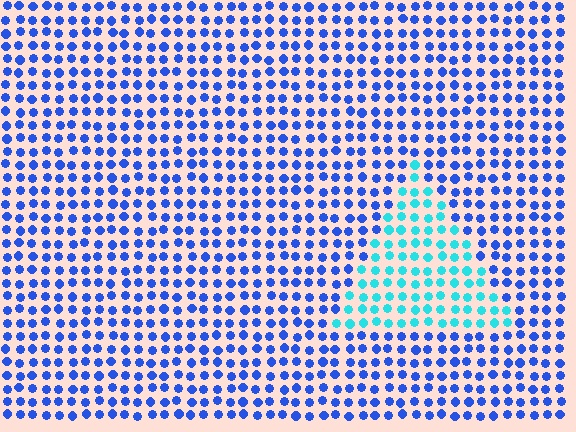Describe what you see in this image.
The image is filled with small blue elements in a uniform arrangement. A triangle-shaped region is visible where the elements are tinted to a slightly different hue, forming a subtle color boundary.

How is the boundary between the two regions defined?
The boundary is defined purely by a slight shift in hue (about 45 degrees). Spacing, size, and orientation are identical on both sides.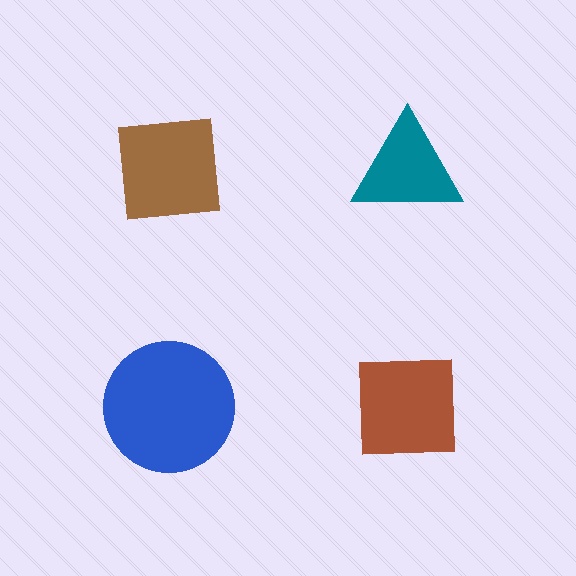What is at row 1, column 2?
A teal triangle.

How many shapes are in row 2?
2 shapes.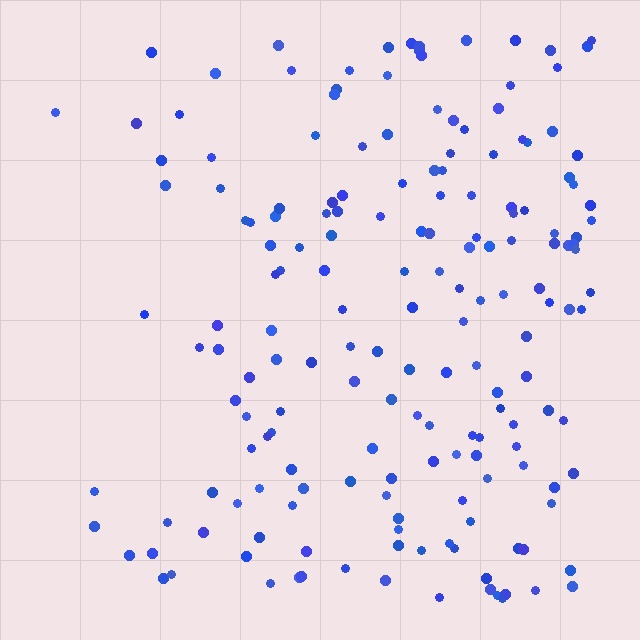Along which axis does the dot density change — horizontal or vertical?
Horizontal.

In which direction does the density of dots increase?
From left to right, with the right side densest.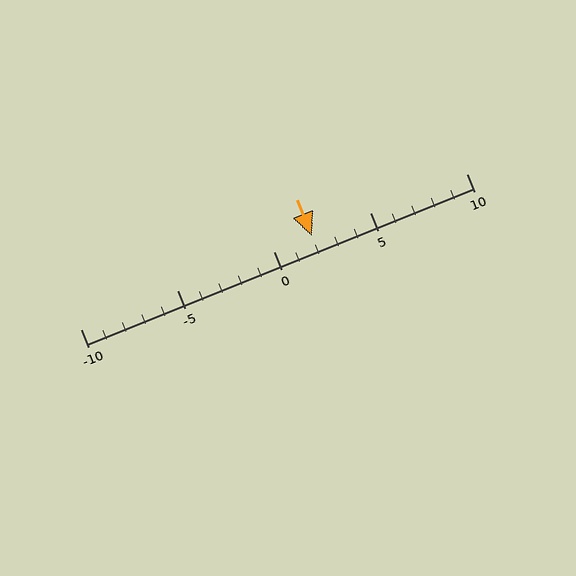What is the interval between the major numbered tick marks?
The major tick marks are spaced 5 units apart.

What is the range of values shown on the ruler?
The ruler shows values from -10 to 10.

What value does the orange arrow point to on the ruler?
The orange arrow points to approximately 2.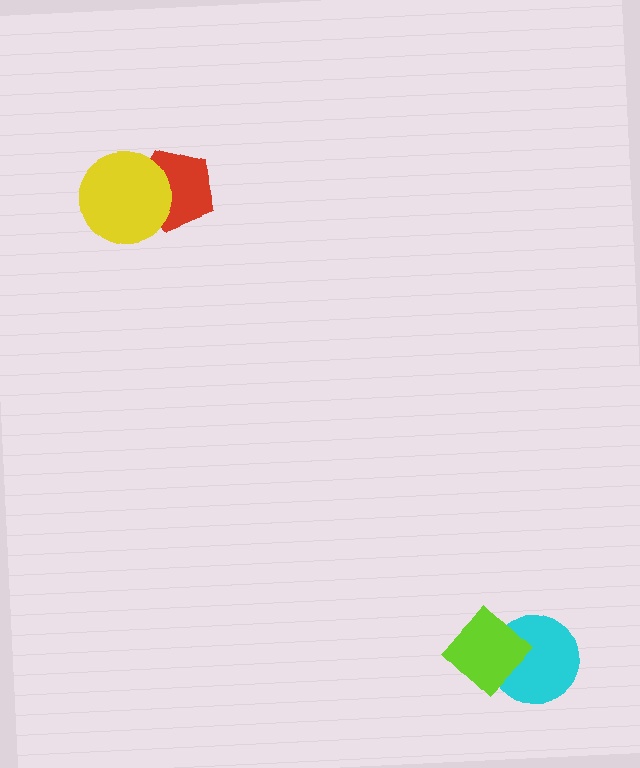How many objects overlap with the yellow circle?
1 object overlaps with the yellow circle.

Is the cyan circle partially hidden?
Yes, it is partially covered by another shape.